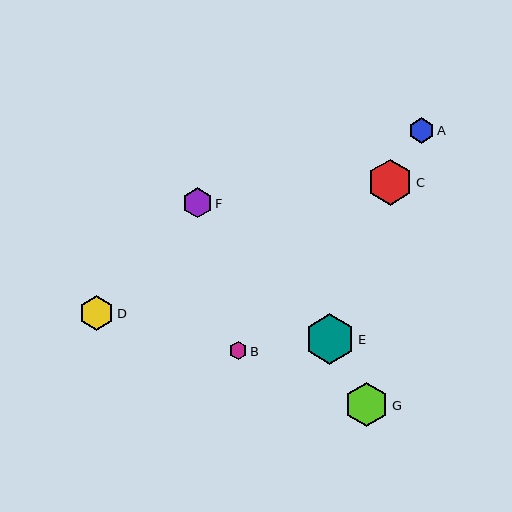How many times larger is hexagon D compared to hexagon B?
Hexagon D is approximately 1.9 times the size of hexagon B.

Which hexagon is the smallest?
Hexagon B is the smallest with a size of approximately 18 pixels.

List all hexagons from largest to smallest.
From largest to smallest: E, C, G, D, F, A, B.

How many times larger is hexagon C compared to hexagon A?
Hexagon C is approximately 1.8 times the size of hexagon A.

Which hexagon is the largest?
Hexagon E is the largest with a size of approximately 51 pixels.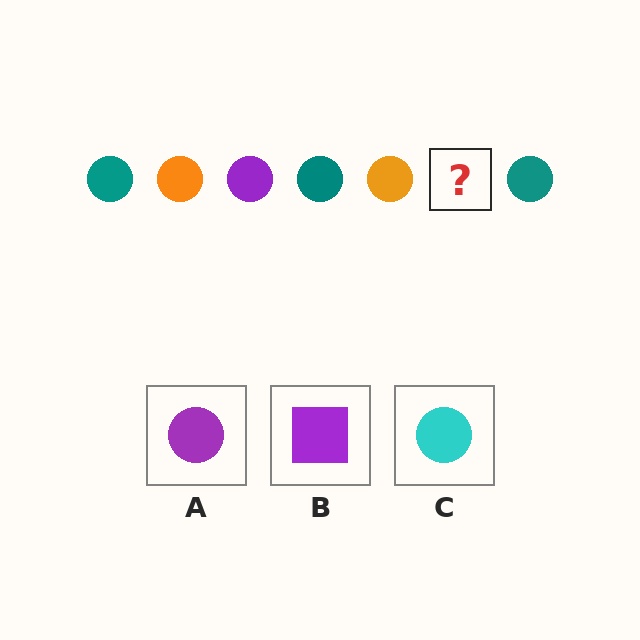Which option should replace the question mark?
Option A.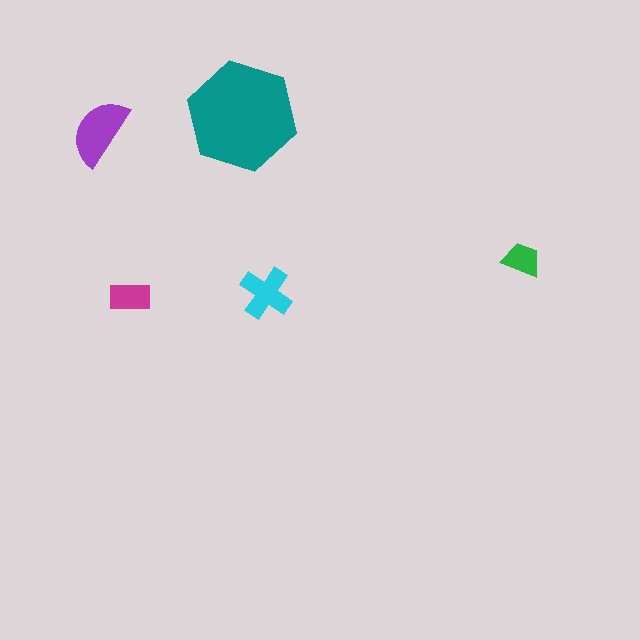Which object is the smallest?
The green trapezoid.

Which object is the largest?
The teal hexagon.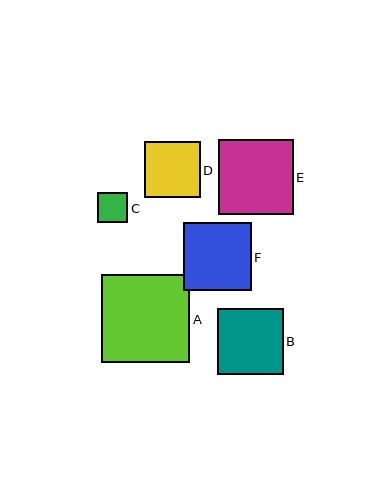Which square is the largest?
Square A is the largest with a size of approximately 88 pixels.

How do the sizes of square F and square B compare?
Square F and square B are approximately the same size.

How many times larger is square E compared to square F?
Square E is approximately 1.1 times the size of square F.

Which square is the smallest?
Square C is the smallest with a size of approximately 30 pixels.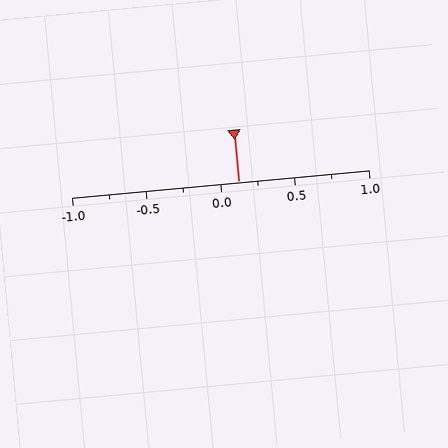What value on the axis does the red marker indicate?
The marker indicates approximately 0.12.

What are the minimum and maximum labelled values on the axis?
The axis runs from -1.0 to 1.0.